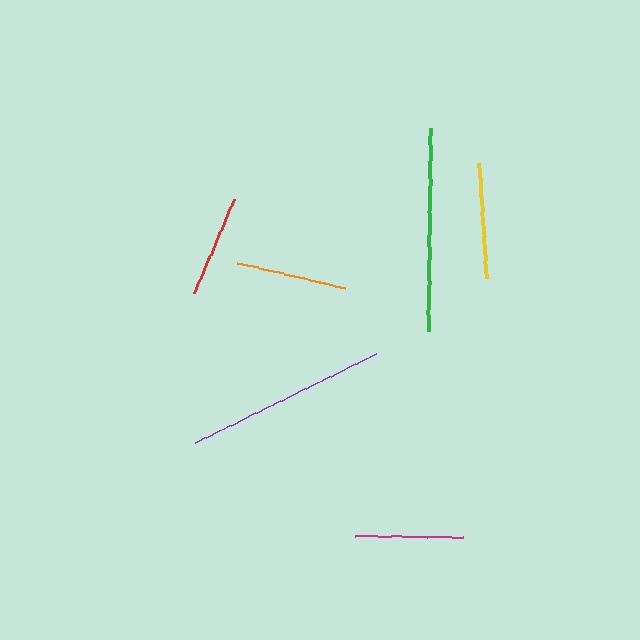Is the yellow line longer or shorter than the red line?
The yellow line is longer than the red line.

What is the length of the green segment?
The green segment is approximately 203 pixels long.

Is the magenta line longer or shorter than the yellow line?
The yellow line is longer than the magenta line.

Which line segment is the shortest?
The red line is the shortest at approximately 102 pixels.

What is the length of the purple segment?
The purple segment is approximately 201 pixels long.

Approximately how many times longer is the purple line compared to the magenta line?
The purple line is approximately 1.9 times the length of the magenta line.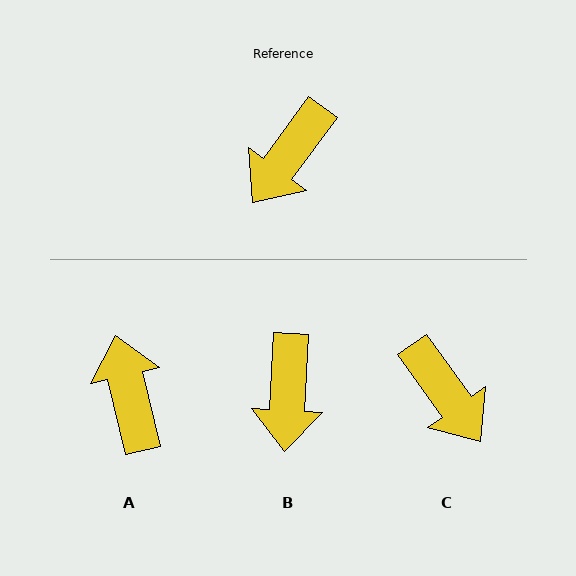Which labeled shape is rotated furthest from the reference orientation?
A, about 130 degrees away.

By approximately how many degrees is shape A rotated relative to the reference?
Approximately 130 degrees clockwise.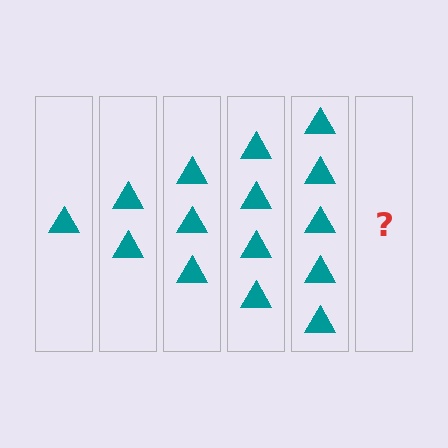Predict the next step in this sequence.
The next step is 6 triangles.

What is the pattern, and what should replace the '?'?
The pattern is that each step adds one more triangle. The '?' should be 6 triangles.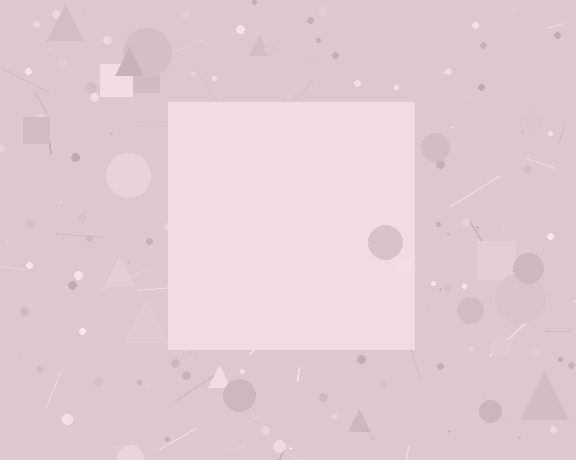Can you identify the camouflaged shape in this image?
The camouflaged shape is a square.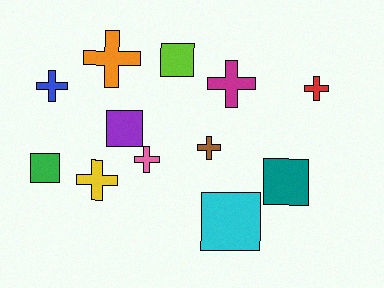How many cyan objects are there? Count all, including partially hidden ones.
There is 1 cyan object.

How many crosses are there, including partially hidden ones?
There are 7 crosses.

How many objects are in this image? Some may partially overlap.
There are 12 objects.